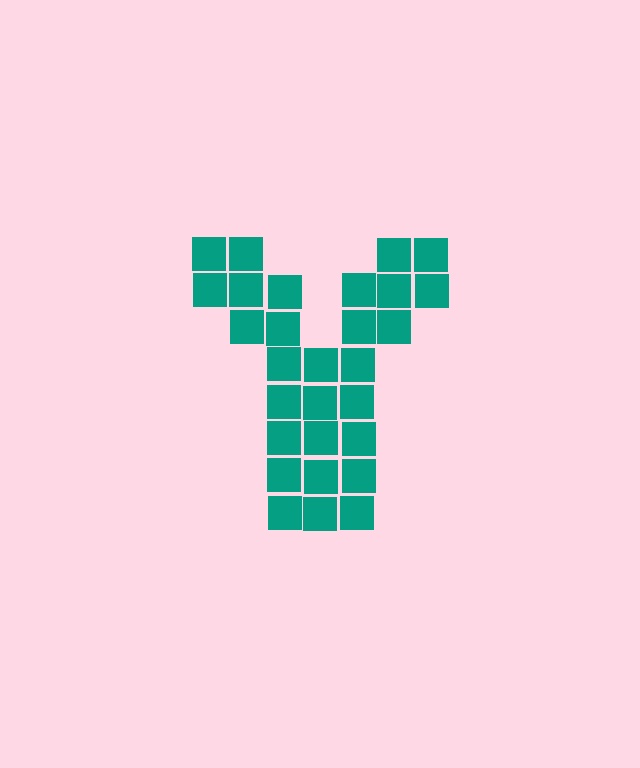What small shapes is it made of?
It is made of small squares.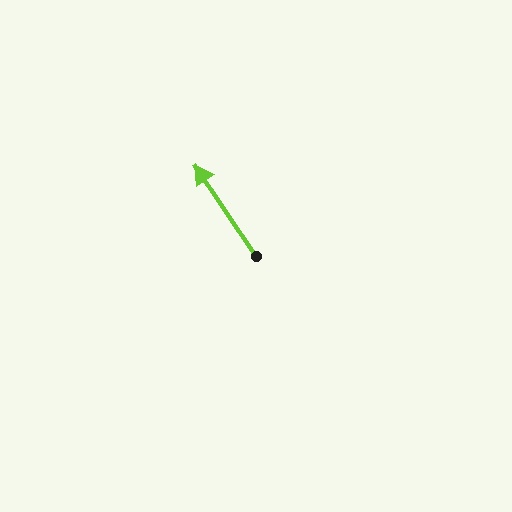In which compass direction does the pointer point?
Northwest.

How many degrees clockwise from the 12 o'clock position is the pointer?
Approximately 326 degrees.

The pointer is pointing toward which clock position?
Roughly 11 o'clock.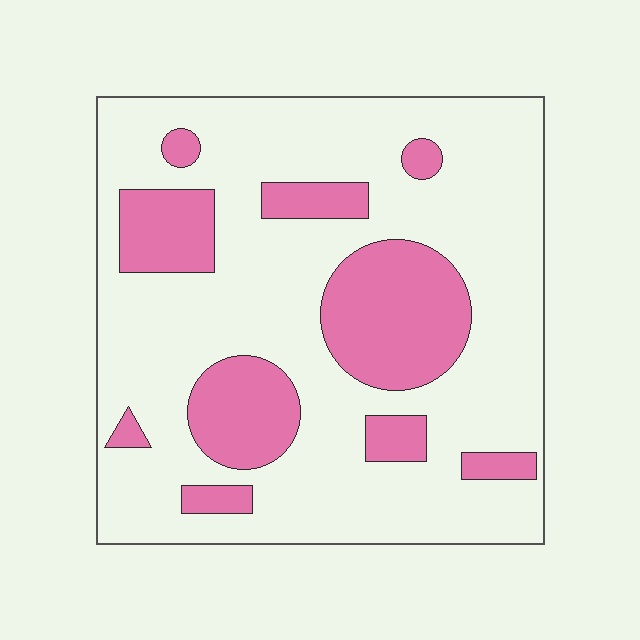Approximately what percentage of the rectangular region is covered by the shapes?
Approximately 25%.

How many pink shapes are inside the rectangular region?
10.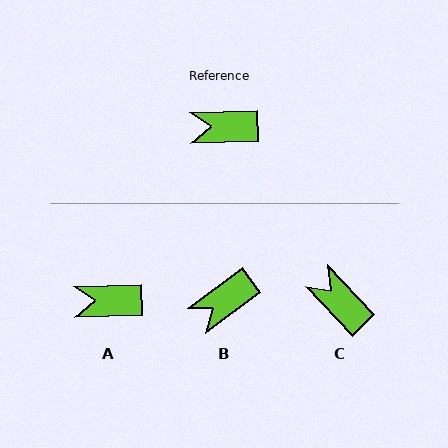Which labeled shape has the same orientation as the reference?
A.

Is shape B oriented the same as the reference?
No, it is off by about 35 degrees.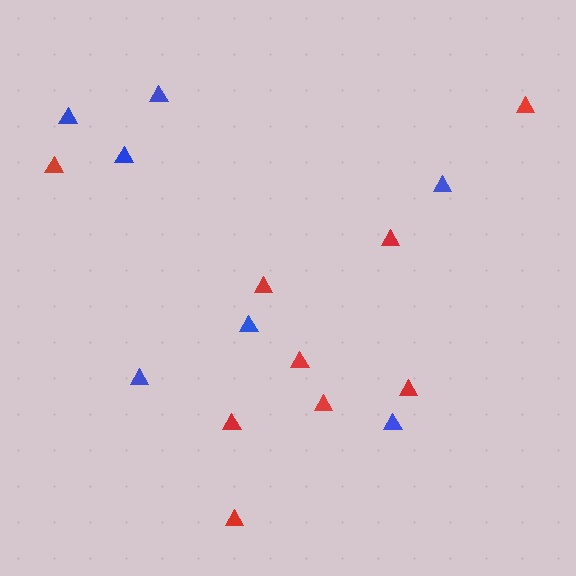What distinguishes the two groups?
There are 2 groups: one group of blue triangles (7) and one group of red triangles (9).